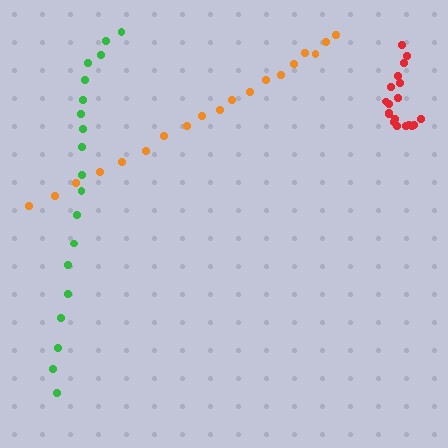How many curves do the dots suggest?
There are 3 distinct paths.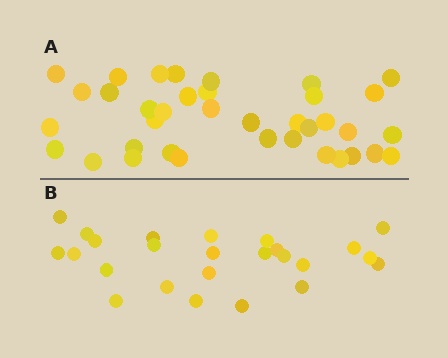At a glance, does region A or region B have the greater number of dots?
Region A (the top region) has more dots.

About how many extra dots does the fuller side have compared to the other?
Region A has roughly 12 or so more dots than region B.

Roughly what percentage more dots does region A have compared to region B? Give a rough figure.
About 50% more.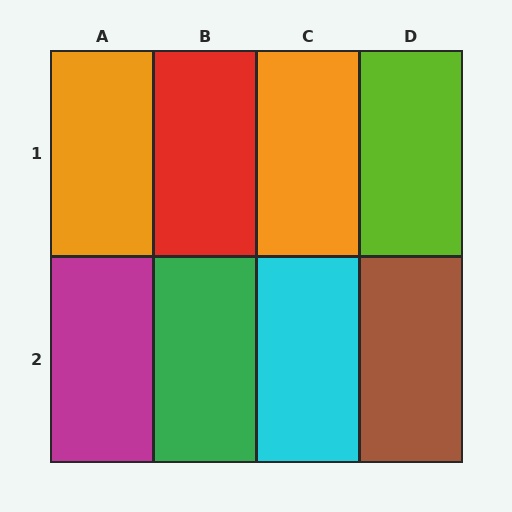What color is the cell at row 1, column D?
Lime.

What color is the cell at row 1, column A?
Orange.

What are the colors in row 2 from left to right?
Magenta, green, cyan, brown.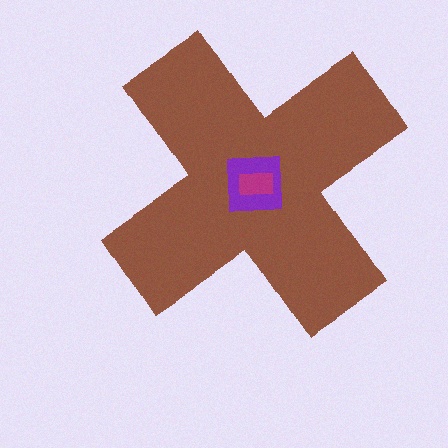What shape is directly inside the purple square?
The magenta rectangle.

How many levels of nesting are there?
3.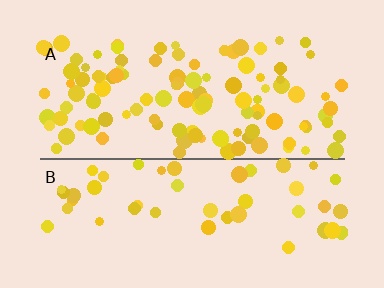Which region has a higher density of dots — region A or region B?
A (the top).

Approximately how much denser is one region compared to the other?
Approximately 2.2× — region A over region B.